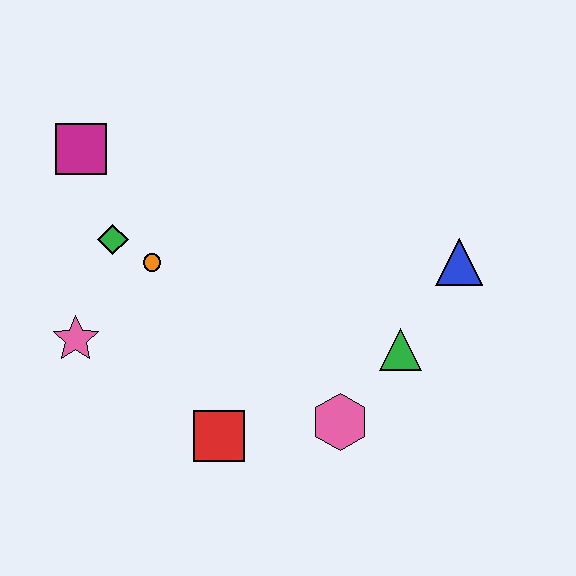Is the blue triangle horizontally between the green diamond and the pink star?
No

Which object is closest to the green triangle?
The pink hexagon is closest to the green triangle.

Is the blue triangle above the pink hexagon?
Yes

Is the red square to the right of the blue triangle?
No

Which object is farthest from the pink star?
The blue triangle is farthest from the pink star.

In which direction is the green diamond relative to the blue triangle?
The green diamond is to the left of the blue triangle.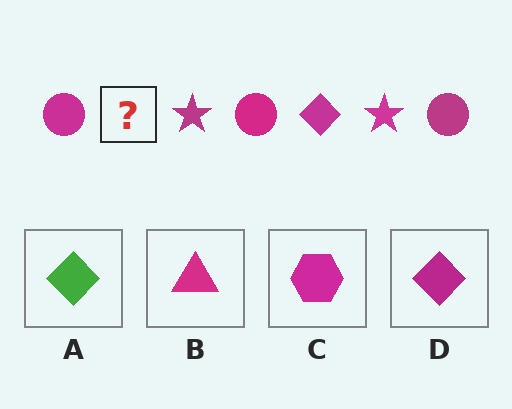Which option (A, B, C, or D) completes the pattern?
D.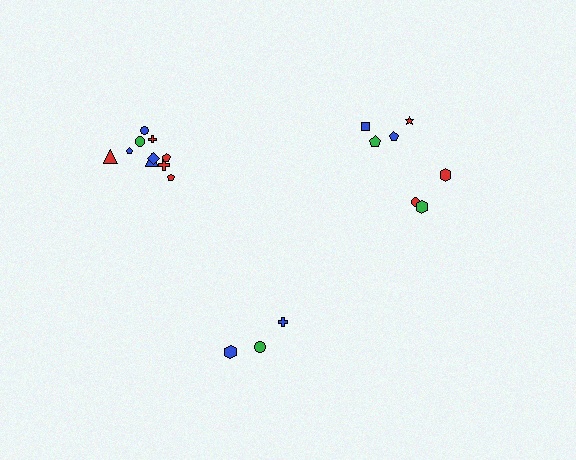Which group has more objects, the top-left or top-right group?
The top-left group.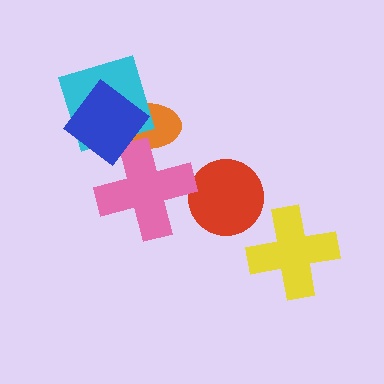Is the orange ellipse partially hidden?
Yes, it is partially covered by another shape.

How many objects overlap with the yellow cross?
0 objects overlap with the yellow cross.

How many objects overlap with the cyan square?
2 objects overlap with the cyan square.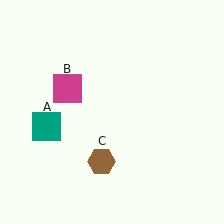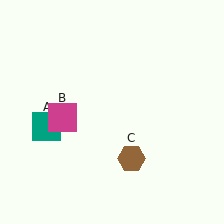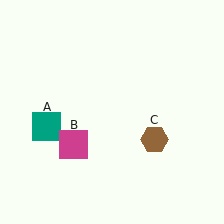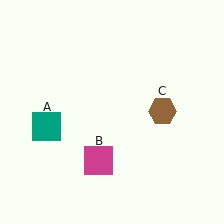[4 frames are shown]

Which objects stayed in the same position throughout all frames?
Teal square (object A) remained stationary.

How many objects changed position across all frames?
2 objects changed position: magenta square (object B), brown hexagon (object C).